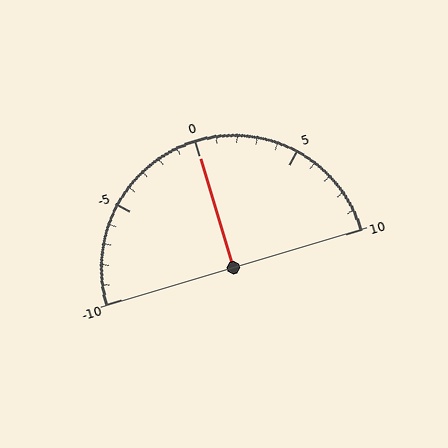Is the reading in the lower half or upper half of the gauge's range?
The reading is in the upper half of the range (-10 to 10).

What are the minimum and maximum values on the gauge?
The gauge ranges from -10 to 10.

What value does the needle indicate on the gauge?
The needle indicates approximately 0.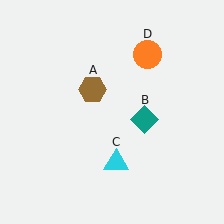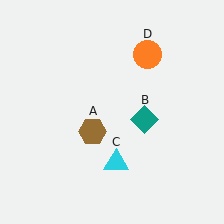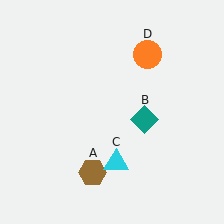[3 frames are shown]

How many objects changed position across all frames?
1 object changed position: brown hexagon (object A).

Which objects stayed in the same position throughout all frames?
Teal diamond (object B) and cyan triangle (object C) and orange circle (object D) remained stationary.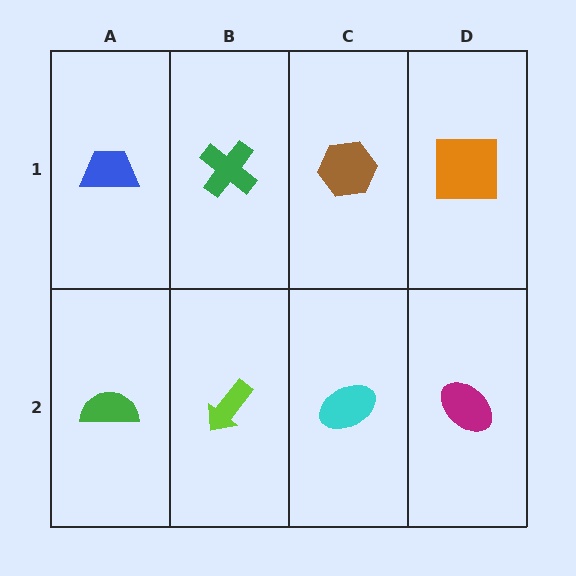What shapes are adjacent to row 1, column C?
A cyan ellipse (row 2, column C), a green cross (row 1, column B), an orange square (row 1, column D).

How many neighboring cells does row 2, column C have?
3.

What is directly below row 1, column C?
A cyan ellipse.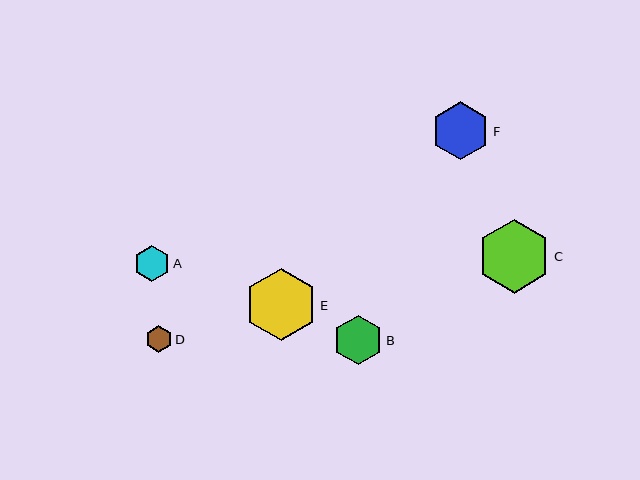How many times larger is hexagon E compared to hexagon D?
Hexagon E is approximately 2.7 times the size of hexagon D.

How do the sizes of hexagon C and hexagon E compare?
Hexagon C and hexagon E are approximately the same size.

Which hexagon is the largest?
Hexagon C is the largest with a size of approximately 74 pixels.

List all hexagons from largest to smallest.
From largest to smallest: C, E, F, B, A, D.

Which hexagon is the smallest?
Hexagon D is the smallest with a size of approximately 27 pixels.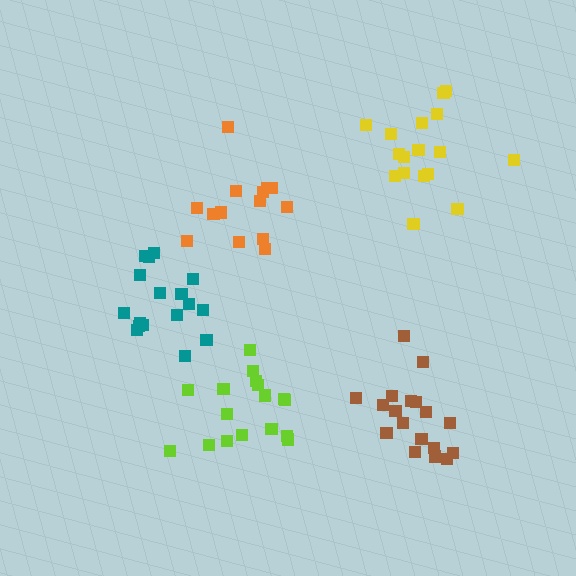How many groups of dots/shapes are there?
There are 5 groups.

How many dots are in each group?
Group 1: 18 dots, Group 2: 17 dots, Group 3: 14 dots, Group 4: 17 dots, Group 5: 17 dots (83 total).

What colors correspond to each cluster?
The clusters are colored: brown, lime, orange, teal, yellow.